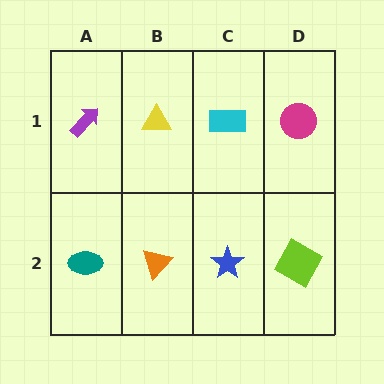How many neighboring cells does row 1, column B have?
3.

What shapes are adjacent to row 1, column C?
A blue star (row 2, column C), a yellow triangle (row 1, column B), a magenta circle (row 1, column D).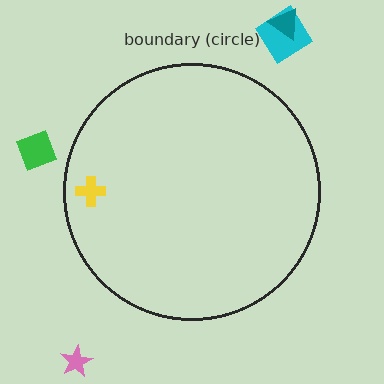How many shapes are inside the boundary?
1 inside, 4 outside.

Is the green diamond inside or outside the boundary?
Outside.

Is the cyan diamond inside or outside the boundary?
Outside.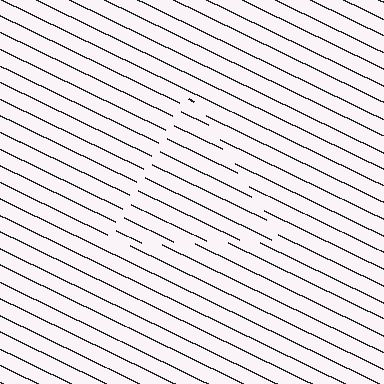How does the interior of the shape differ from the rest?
The interior of the shape contains the same grating, shifted by half a period — the contour is defined by the phase discontinuity where line-ends from the inner and outer gratings abut.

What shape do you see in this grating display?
An illusory triangle. The interior of the shape contains the same grating, shifted by half a period — the contour is defined by the phase discontinuity where line-ends from the inner and outer gratings abut.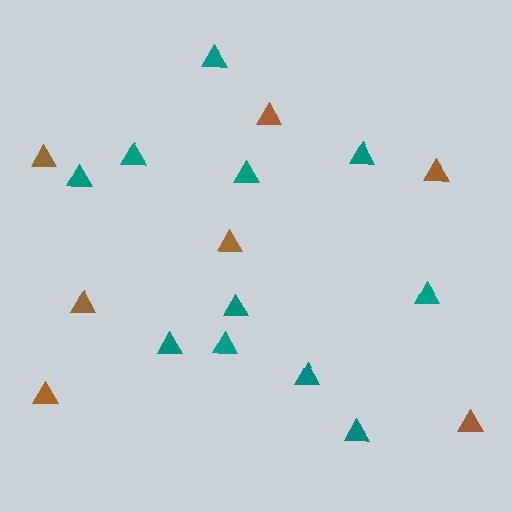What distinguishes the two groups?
There are 2 groups: one group of brown triangles (7) and one group of teal triangles (11).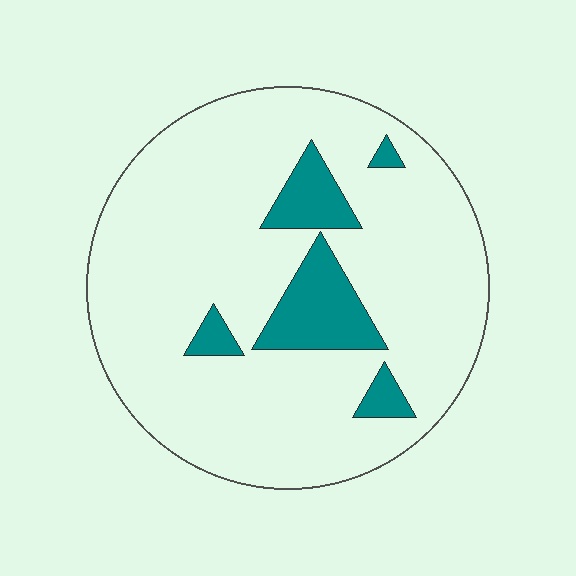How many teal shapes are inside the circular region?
5.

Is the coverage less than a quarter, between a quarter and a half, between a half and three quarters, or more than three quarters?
Less than a quarter.